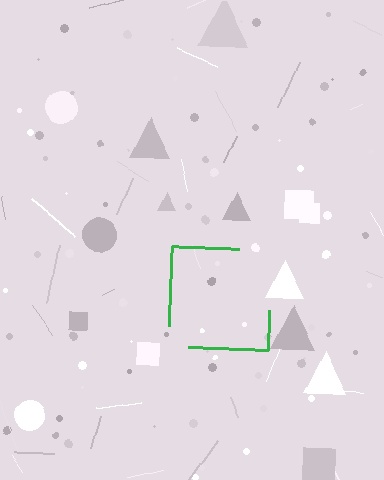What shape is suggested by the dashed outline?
The dashed outline suggests a square.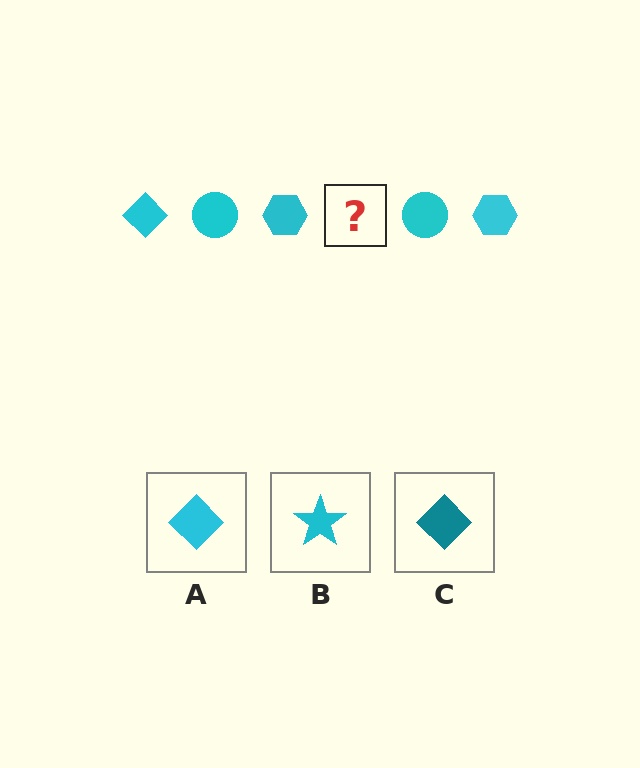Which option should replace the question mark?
Option A.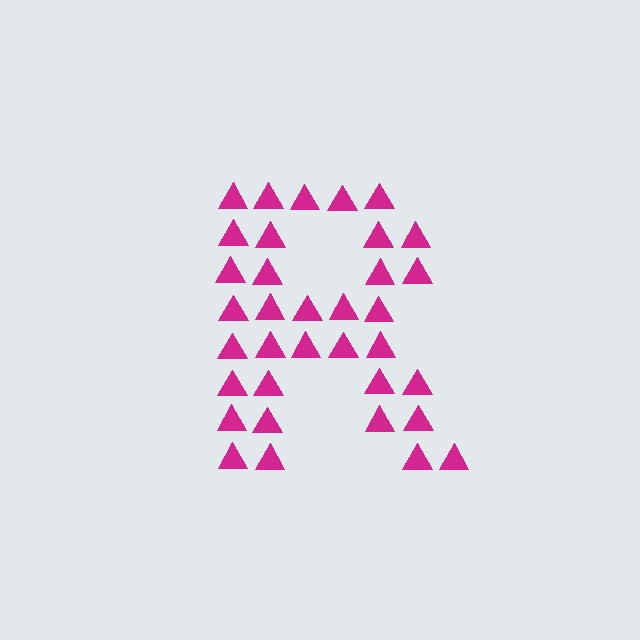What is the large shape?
The large shape is the letter R.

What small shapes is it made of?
It is made of small triangles.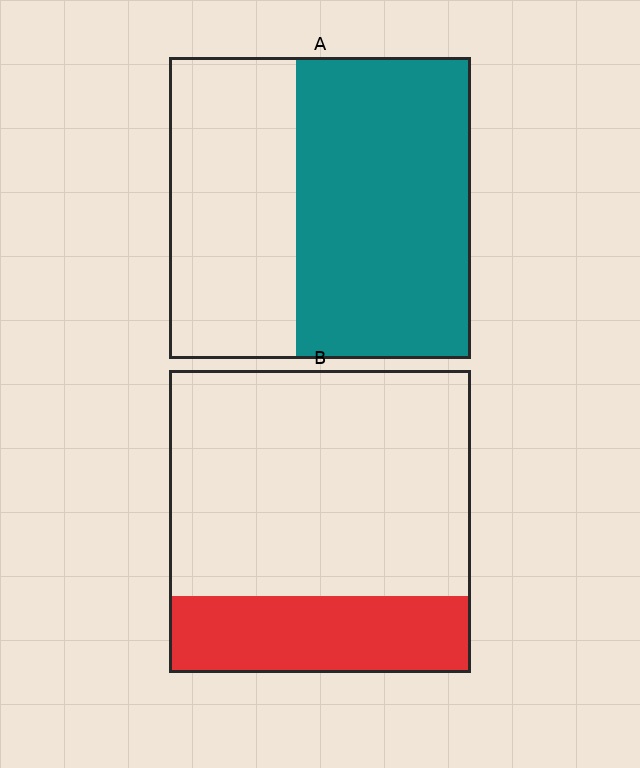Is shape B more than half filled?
No.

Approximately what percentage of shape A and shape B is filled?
A is approximately 60% and B is approximately 25%.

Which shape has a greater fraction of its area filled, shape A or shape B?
Shape A.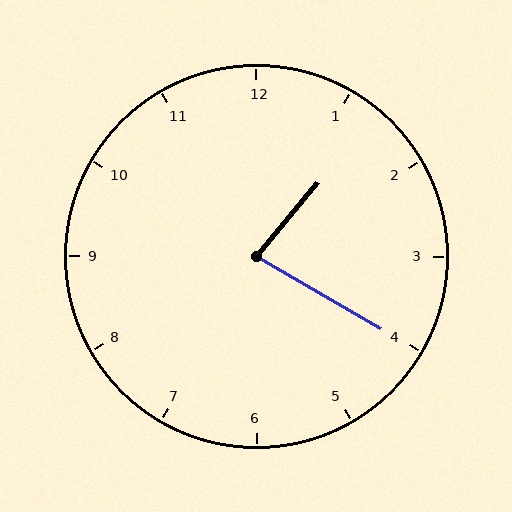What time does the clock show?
1:20.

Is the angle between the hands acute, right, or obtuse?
It is acute.